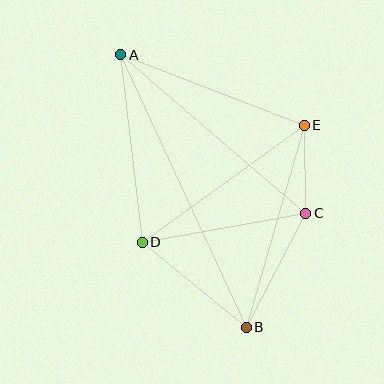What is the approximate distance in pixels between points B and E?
The distance between B and E is approximately 210 pixels.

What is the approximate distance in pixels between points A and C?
The distance between A and C is approximately 244 pixels.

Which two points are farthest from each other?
Points A and B are farthest from each other.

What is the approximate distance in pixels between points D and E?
The distance between D and E is approximately 200 pixels.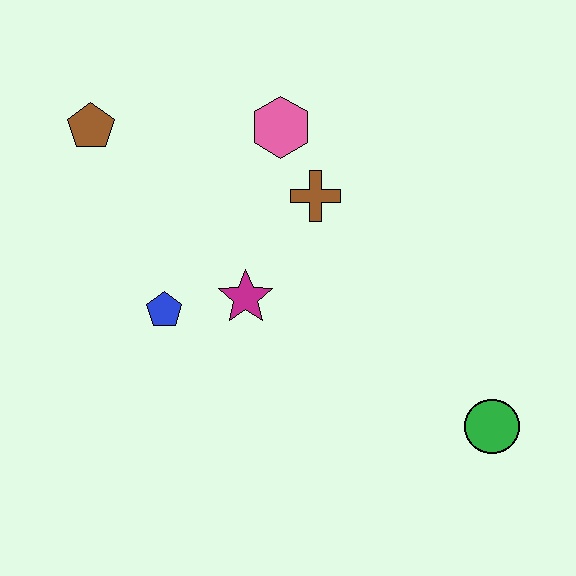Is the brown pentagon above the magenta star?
Yes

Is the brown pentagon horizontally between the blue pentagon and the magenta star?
No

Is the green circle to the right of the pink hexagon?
Yes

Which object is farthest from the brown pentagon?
The green circle is farthest from the brown pentagon.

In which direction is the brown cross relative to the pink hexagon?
The brown cross is below the pink hexagon.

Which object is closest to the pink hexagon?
The brown cross is closest to the pink hexagon.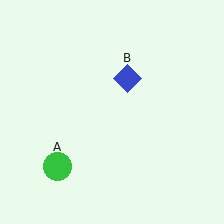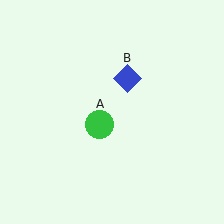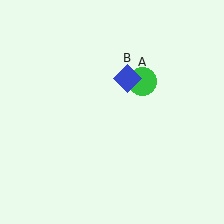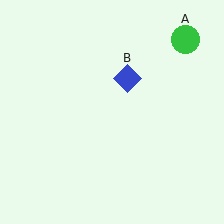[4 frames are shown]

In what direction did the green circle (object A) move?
The green circle (object A) moved up and to the right.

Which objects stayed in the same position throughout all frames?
Blue diamond (object B) remained stationary.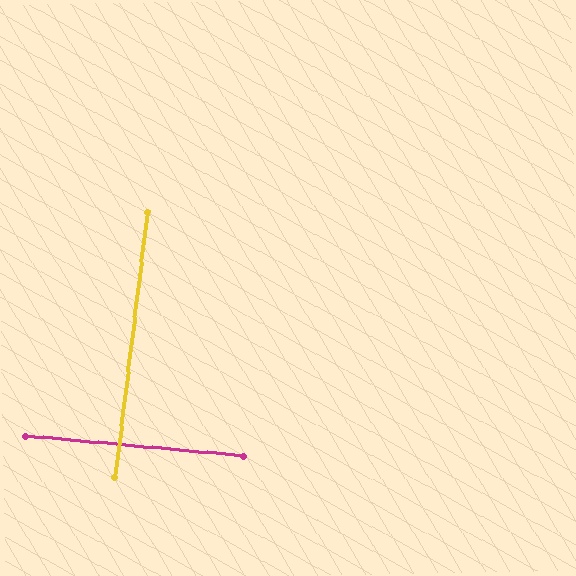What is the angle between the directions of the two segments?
Approximately 88 degrees.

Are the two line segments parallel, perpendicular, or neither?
Perpendicular — they meet at approximately 88°.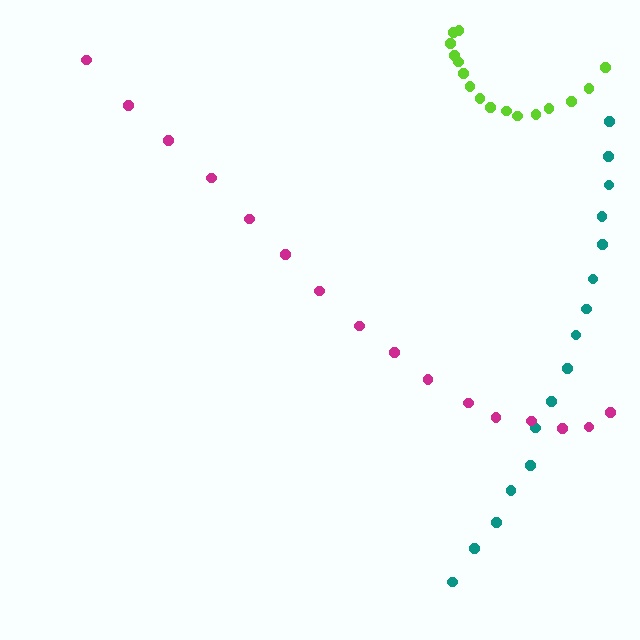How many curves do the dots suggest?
There are 3 distinct paths.